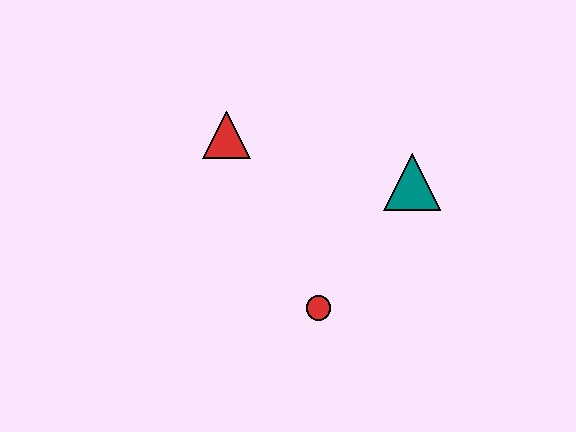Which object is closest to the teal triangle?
The red circle is closest to the teal triangle.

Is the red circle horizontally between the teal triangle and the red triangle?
Yes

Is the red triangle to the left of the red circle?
Yes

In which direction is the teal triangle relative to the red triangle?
The teal triangle is to the right of the red triangle.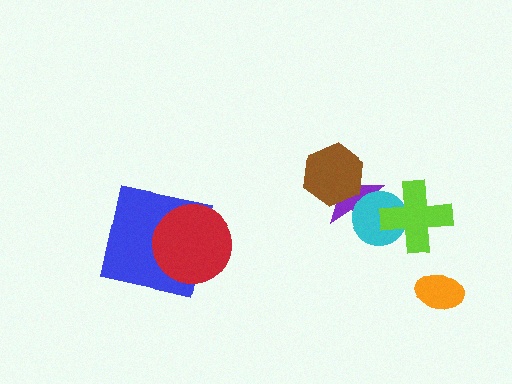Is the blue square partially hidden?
Yes, it is partially covered by another shape.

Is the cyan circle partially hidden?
Yes, it is partially covered by another shape.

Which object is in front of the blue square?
The red circle is in front of the blue square.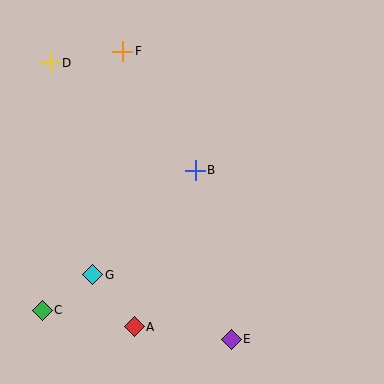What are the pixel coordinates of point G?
Point G is at (93, 275).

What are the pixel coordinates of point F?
Point F is at (123, 51).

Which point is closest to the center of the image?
Point B at (195, 170) is closest to the center.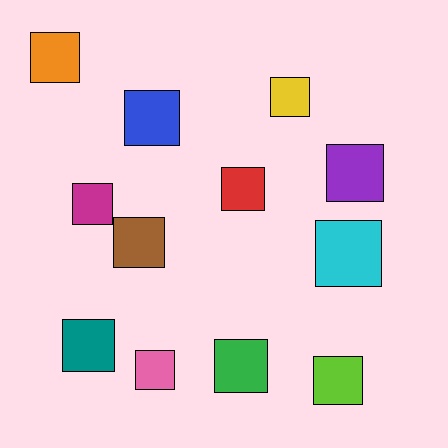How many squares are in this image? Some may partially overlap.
There are 12 squares.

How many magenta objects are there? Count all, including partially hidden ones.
There is 1 magenta object.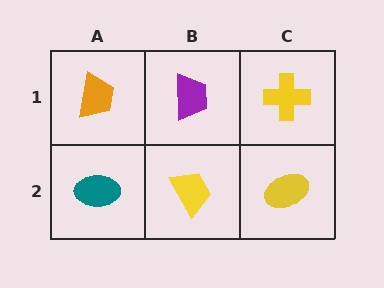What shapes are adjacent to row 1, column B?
A yellow trapezoid (row 2, column B), an orange trapezoid (row 1, column A), a yellow cross (row 1, column C).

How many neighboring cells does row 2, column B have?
3.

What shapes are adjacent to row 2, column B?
A purple trapezoid (row 1, column B), a teal ellipse (row 2, column A), a yellow ellipse (row 2, column C).